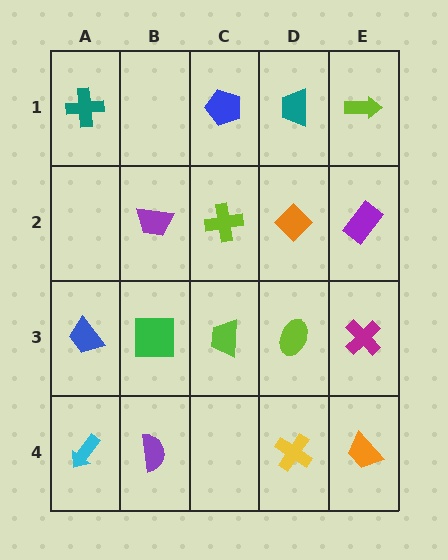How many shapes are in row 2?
4 shapes.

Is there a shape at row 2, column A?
No, that cell is empty.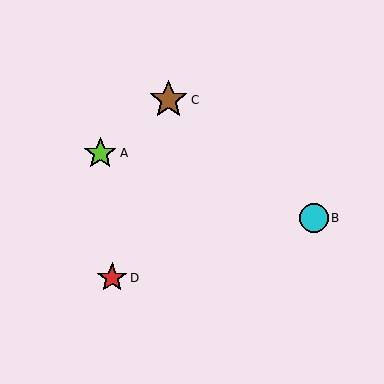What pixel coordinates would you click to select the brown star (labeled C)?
Click at (168, 100) to select the brown star C.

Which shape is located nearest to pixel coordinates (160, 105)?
The brown star (labeled C) at (168, 100) is nearest to that location.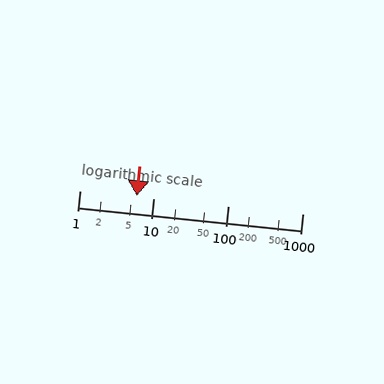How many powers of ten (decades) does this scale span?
The scale spans 3 decades, from 1 to 1000.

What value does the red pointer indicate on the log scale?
The pointer indicates approximately 5.8.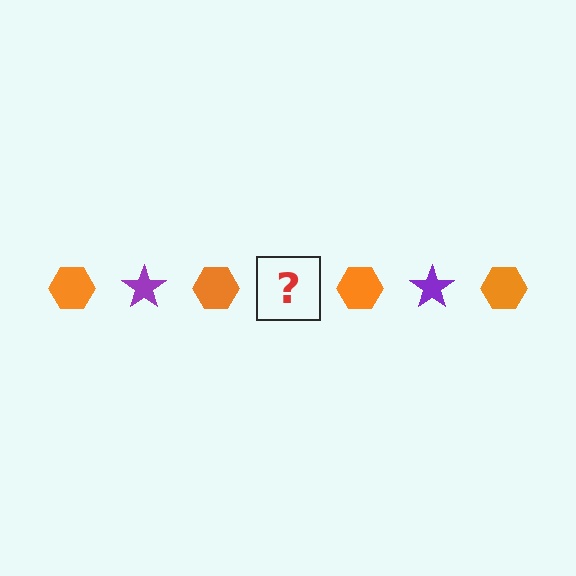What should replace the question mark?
The question mark should be replaced with a purple star.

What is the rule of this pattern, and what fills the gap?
The rule is that the pattern alternates between orange hexagon and purple star. The gap should be filled with a purple star.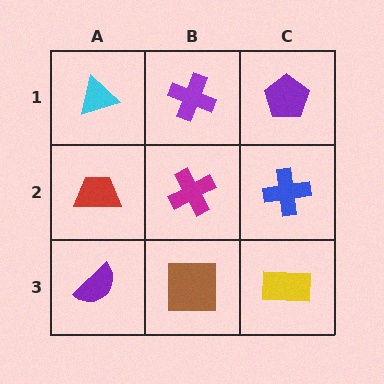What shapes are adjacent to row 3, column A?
A red trapezoid (row 2, column A), a brown square (row 3, column B).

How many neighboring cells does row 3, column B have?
3.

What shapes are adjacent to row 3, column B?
A magenta cross (row 2, column B), a purple semicircle (row 3, column A), a yellow rectangle (row 3, column C).